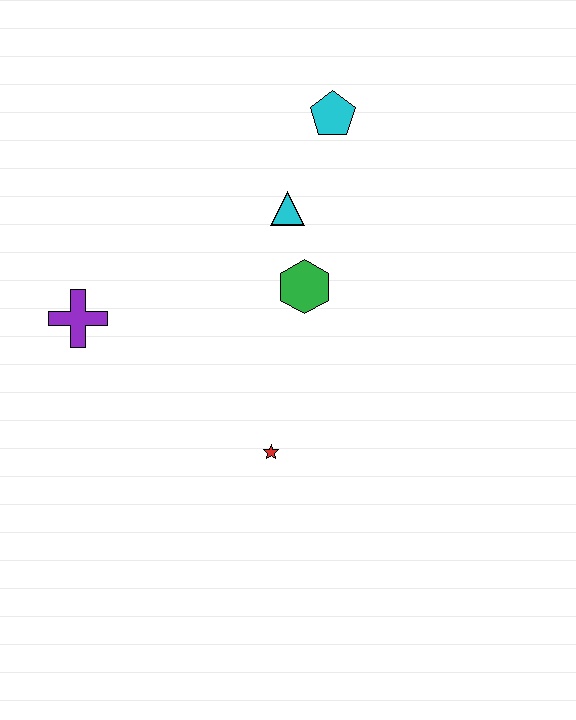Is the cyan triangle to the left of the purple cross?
No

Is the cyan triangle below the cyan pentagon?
Yes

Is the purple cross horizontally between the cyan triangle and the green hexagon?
No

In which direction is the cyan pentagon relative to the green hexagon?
The cyan pentagon is above the green hexagon.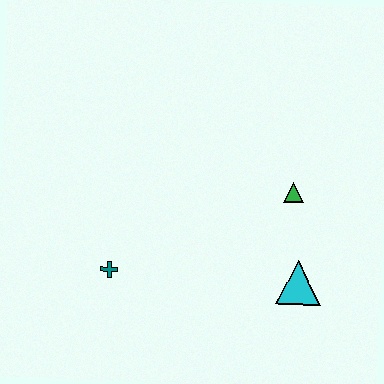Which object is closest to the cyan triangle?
The green triangle is closest to the cyan triangle.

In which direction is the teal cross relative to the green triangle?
The teal cross is to the left of the green triangle.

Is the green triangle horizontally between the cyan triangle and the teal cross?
Yes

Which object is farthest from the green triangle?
The teal cross is farthest from the green triangle.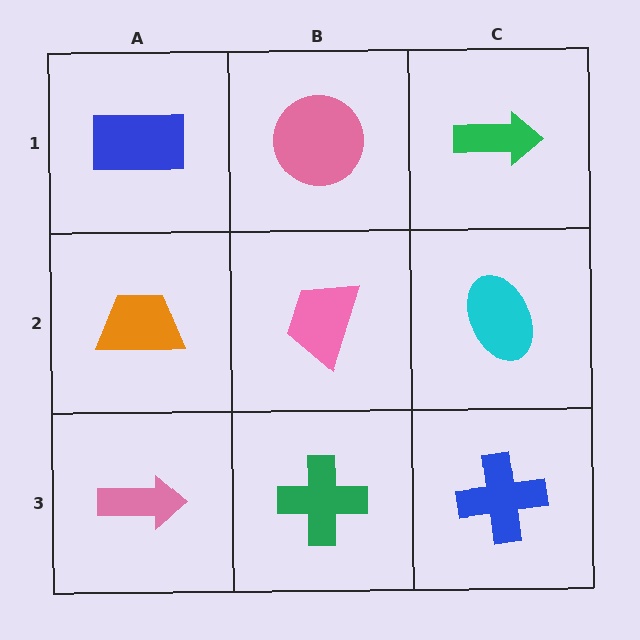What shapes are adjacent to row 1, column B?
A pink trapezoid (row 2, column B), a blue rectangle (row 1, column A), a green arrow (row 1, column C).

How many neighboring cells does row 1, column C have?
2.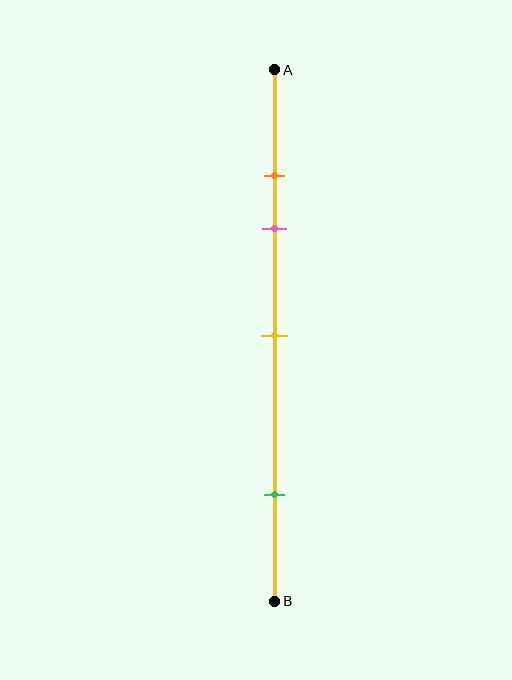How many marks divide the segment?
There are 4 marks dividing the segment.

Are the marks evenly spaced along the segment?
No, the marks are not evenly spaced.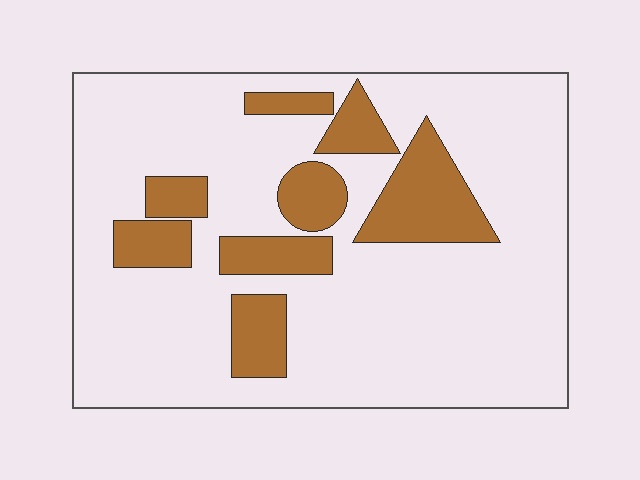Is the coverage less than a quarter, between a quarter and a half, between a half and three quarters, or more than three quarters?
Less than a quarter.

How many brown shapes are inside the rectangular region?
8.